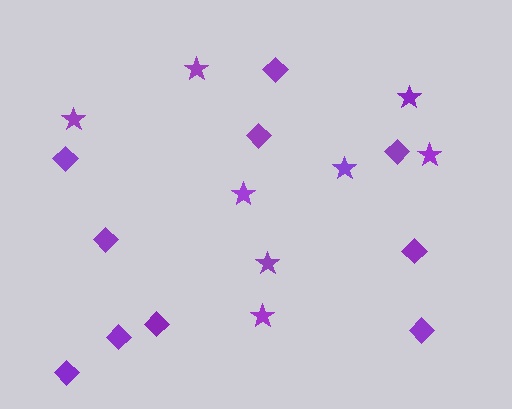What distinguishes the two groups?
There are 2 groups: one group of diamonds (10) and one group of stars (8).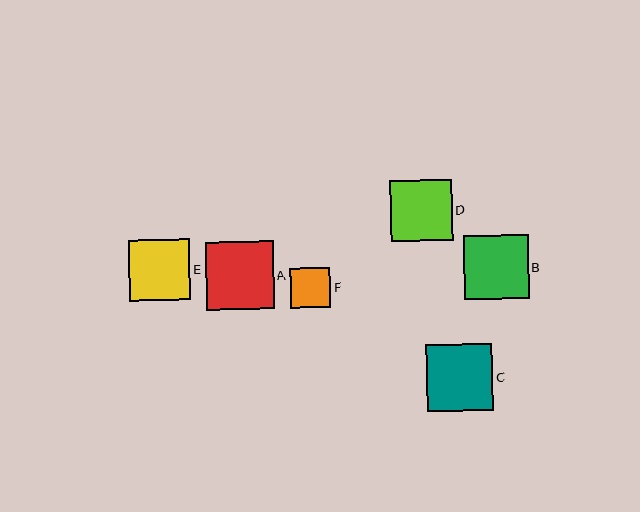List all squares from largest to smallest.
From largest to smallest: A, C, B, E, D, F.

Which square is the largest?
Square A is the largest with a size of approximately 68 pixels.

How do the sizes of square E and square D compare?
Square E and square D are approximately the same size.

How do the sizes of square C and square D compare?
Square C and square D are approximately the same size.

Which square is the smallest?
Square F is the smallest with a size of approximately 40 pixels.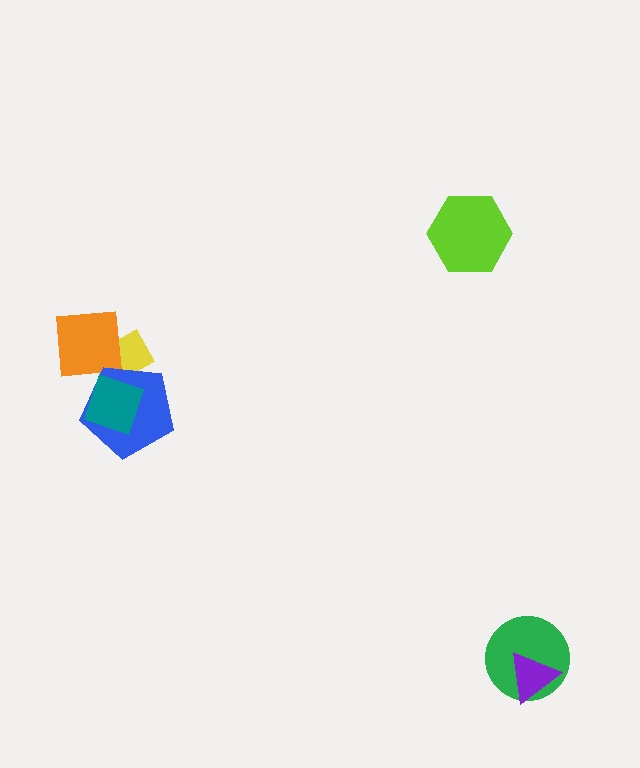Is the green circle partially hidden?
Yes, it is partially covered by another shape.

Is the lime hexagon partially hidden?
No, no other shape covers it.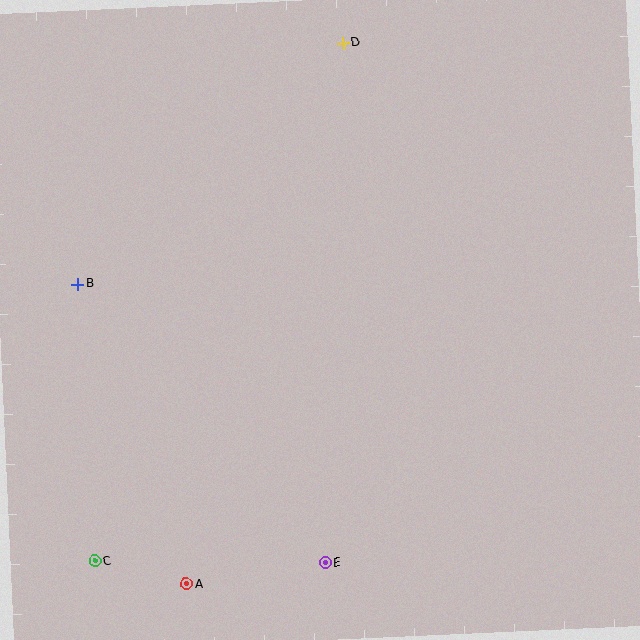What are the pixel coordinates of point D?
Point D is at (343, 43).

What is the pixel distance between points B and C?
The distance between B and C is 278 pixels.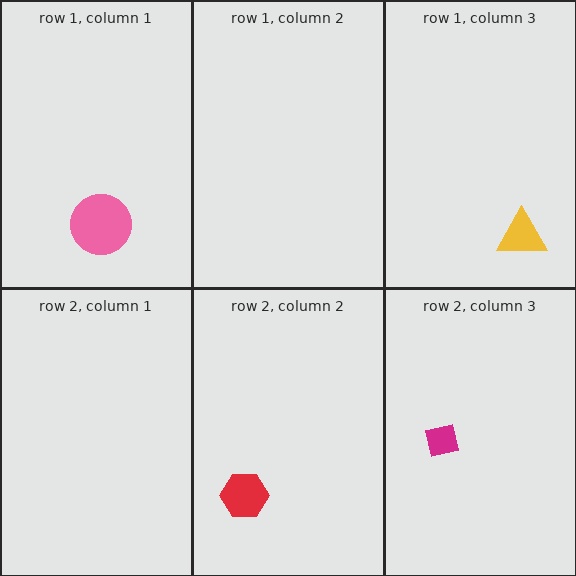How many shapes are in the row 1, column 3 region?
1.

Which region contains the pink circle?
The row 1, column 1 region.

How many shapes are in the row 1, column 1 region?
1.